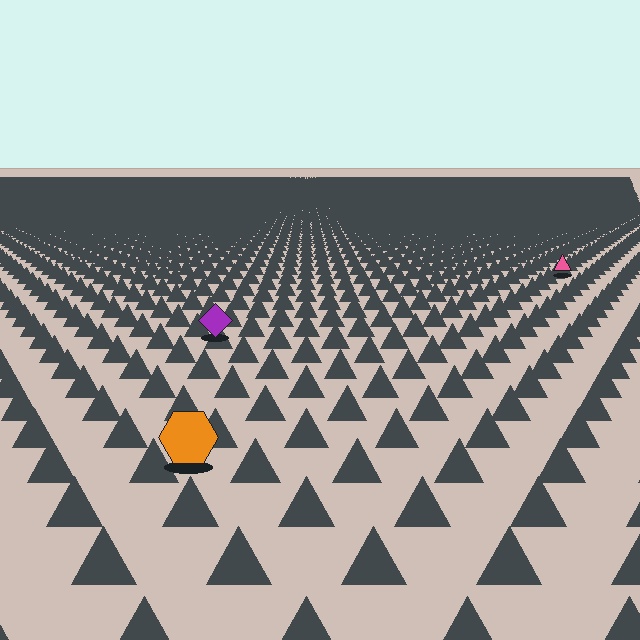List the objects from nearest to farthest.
From nearest to farthest: the orange hexagon, the purple diamond, the pink triangle.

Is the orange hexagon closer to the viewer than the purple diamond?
Yes. The orange hexagon is closer — you can tell from the texture gradient: the ground texture is coarser near it.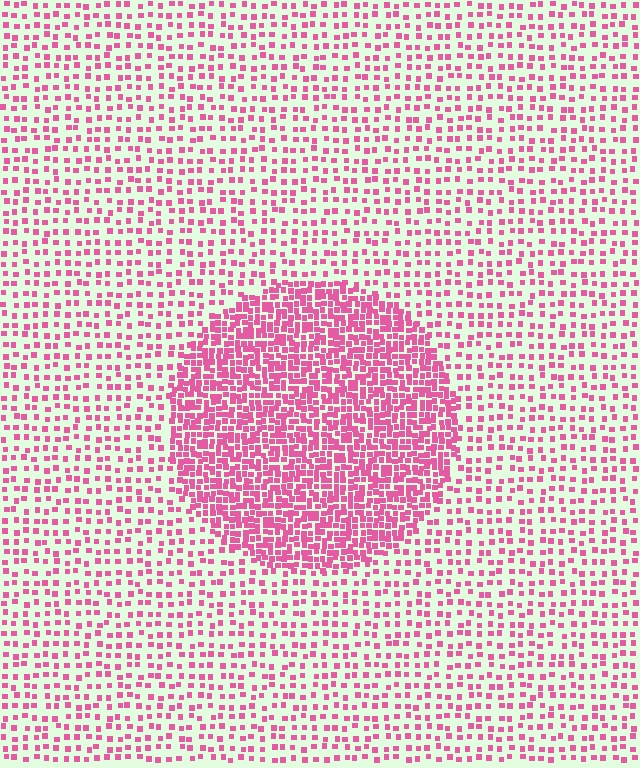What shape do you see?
I see a circle.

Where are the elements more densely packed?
The elements are more densely packed inside the circle boundary.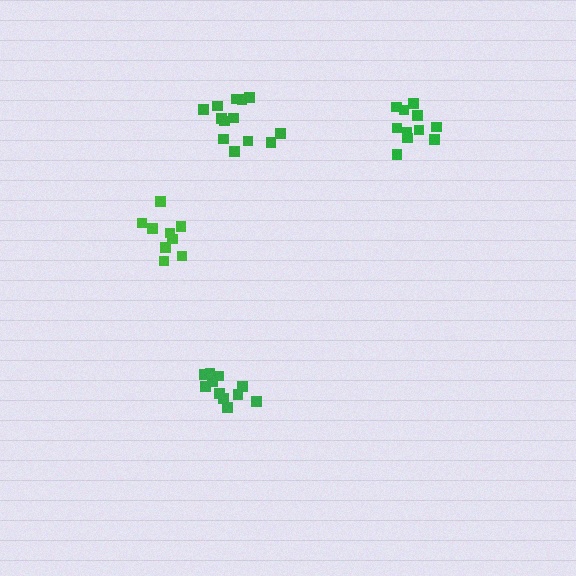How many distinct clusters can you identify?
There are 4 distinct clusters.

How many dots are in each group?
Group 1: 11 dots, Group 2: 12 dots, Group 3: 13 dots, Group 4: 9 dots (45 total).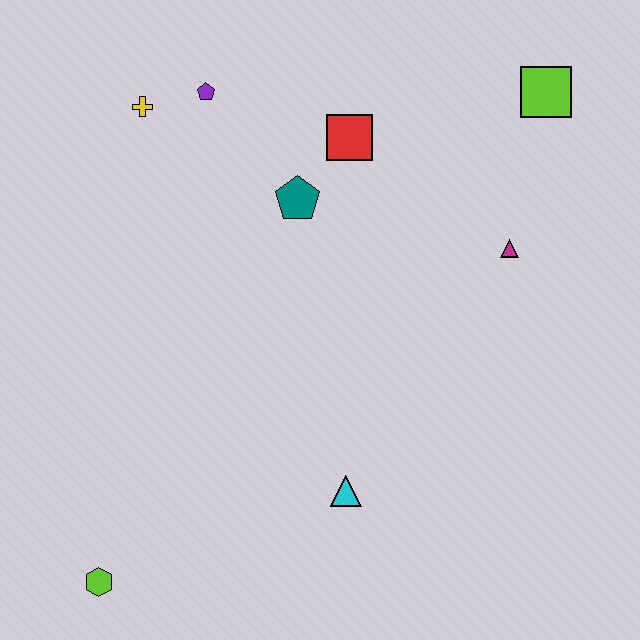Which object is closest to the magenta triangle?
The lime square is closest to the magenta triangle.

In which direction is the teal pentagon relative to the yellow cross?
The teal pentagon is to the right of the yellow cross.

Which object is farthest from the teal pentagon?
The lime hexagon is farthest from the teal pentagon.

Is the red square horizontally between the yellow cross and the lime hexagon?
No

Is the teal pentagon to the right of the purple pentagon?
Yes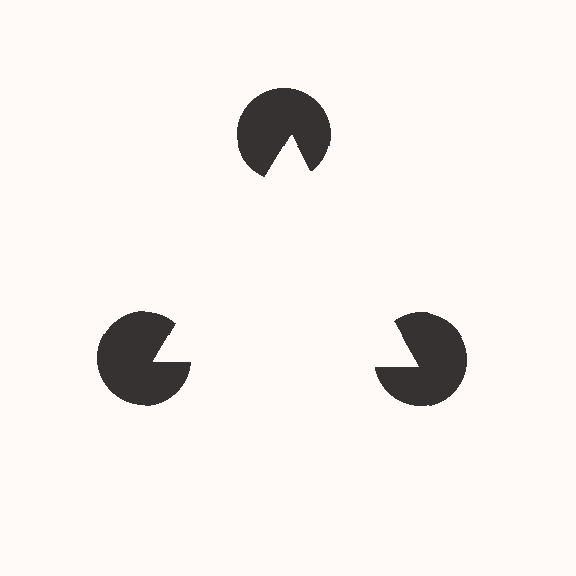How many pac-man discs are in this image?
There are 3 — one at each vertex of the illusory triangle.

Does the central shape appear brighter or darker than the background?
It typically appears slightly brighter than the background, even though no actual brightness change is drawn.